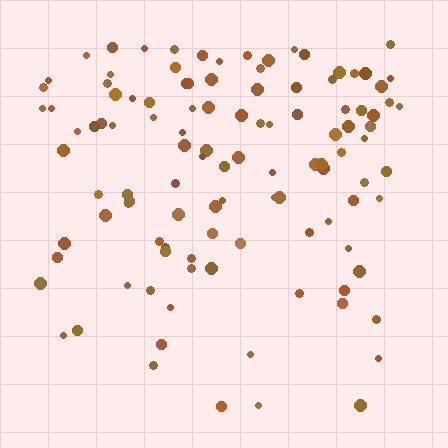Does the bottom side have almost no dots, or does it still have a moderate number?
Still a moderate number, just noticeably fewer than the top.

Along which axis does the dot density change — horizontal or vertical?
Vertical.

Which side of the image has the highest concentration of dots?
The top.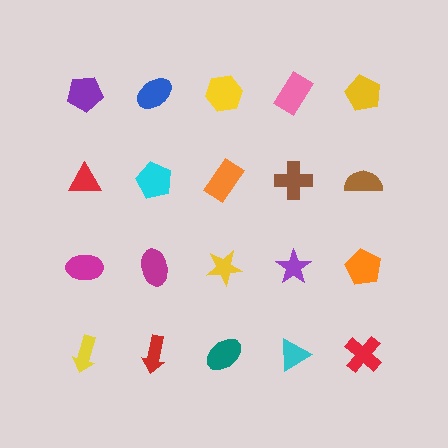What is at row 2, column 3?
An orange rectangle.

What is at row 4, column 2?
A red arrow.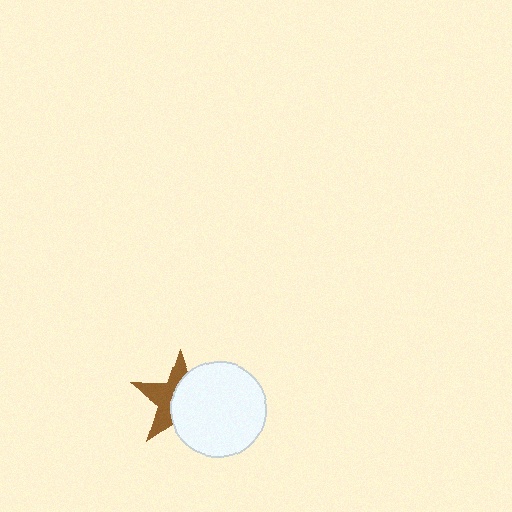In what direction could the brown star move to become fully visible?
The brown star could move left. That would shift it out from behind the white circle entirely.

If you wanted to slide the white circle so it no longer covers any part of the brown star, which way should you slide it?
Slide it right — that is the most direct way to separate the two shapes.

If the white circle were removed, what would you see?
You would see the complete brown star.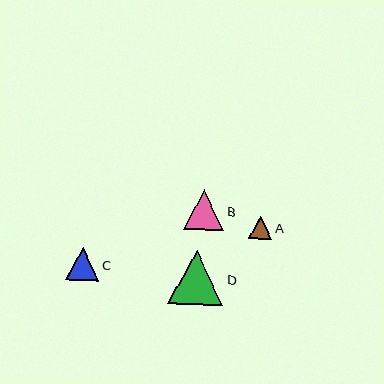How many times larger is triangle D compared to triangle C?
Triangle D is approximately 1.7 times the size of triangle C.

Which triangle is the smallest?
Triangle A is the smallest with a size of approximately 23 pixels.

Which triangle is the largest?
Triangle D is the largest with a size of approximately 55 pixels.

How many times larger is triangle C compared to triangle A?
Triangle C is approximately 1.5 times the size of triangle A.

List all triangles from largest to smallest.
From largest to smallest: D, B, C, A.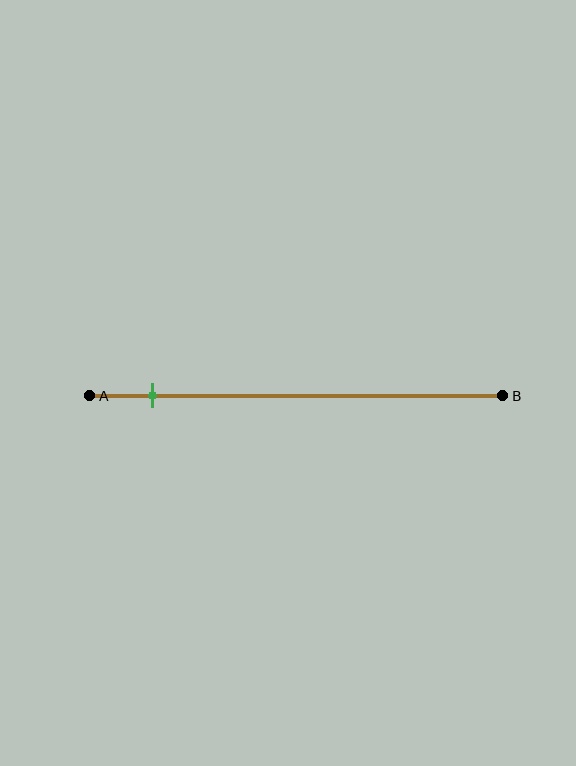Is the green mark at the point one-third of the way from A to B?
No, the mark is at about 15% from A, not at the 33% one-third point.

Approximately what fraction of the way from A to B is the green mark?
The green mark is approximately 15% of the way from A to B.